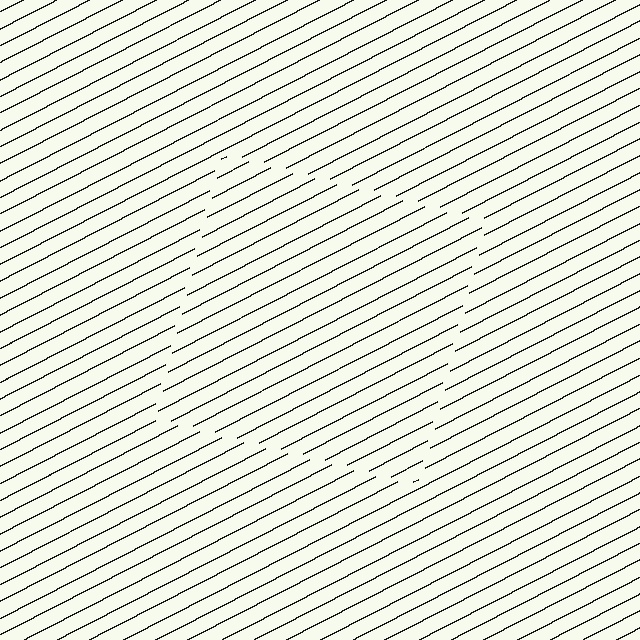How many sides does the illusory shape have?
4 sides — the line-ends trace a square.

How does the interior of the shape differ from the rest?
The interior of the shape contains the same grating, shifted by half a period — the contour is defined by the phase discontinuity where line-ends from the inner and outer gratings abut.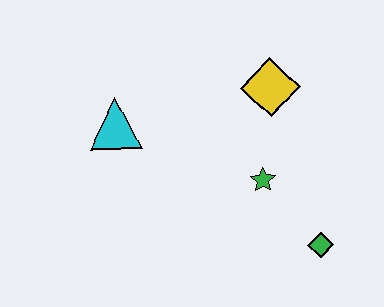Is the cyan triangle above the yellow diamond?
No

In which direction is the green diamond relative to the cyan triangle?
The green diamond is to the right of the cyan triangle.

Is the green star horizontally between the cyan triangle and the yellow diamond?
Yes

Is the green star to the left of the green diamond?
Yes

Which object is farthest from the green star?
The cyan triangle is farthest from the green star.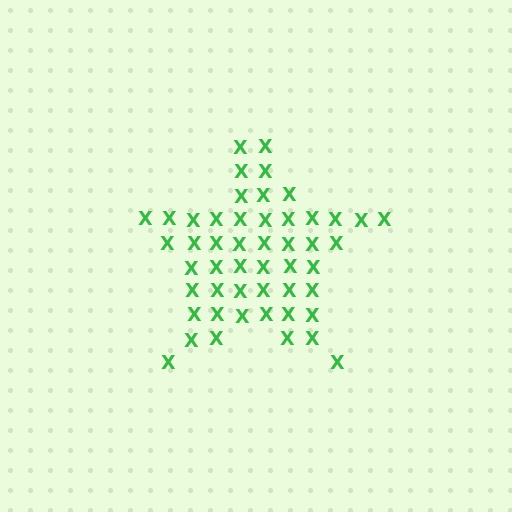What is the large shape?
The large shape is a star.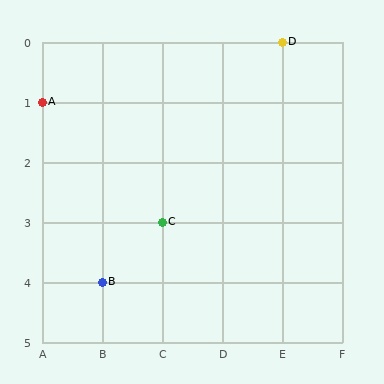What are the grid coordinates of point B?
Point B is at grid coordinates (B, 4).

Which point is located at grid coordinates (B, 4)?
Point B is at (B, 4).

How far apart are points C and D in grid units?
Points C and D are 2 columns and 3 rows apart (about 3.6 grid units diagonally).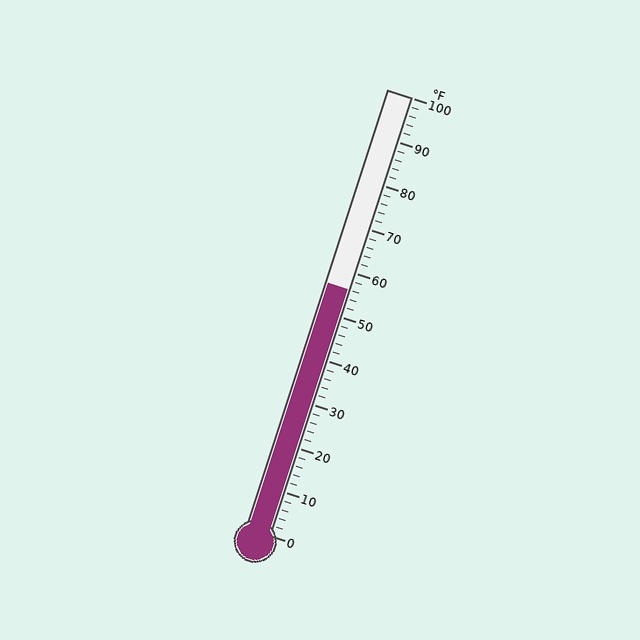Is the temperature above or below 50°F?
The temperature is above 50°F.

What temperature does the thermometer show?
The thermometer shows approximately 56°F.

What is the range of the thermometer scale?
The thermometer scale ranges from 0°F to 100°F.